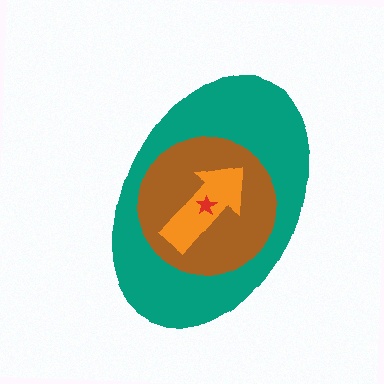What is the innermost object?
The red star.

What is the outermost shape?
The teal ellipse.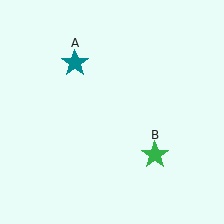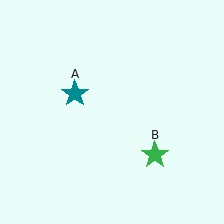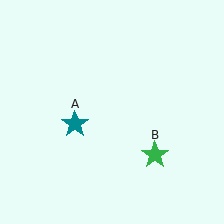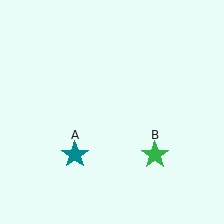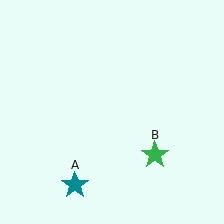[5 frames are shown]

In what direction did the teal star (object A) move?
The teal star (object A) moved down.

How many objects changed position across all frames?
1 object changed position: teal star (object A).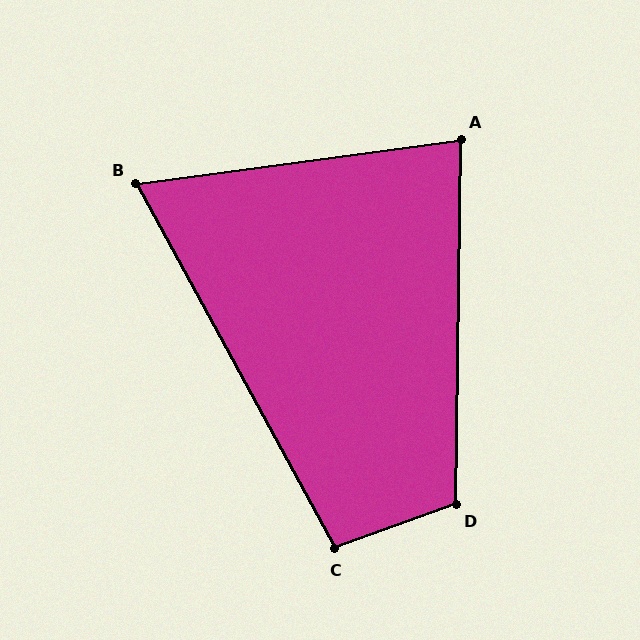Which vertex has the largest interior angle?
D, at approximately 111 degrees.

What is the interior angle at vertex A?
Approximately 82 degrees (acute).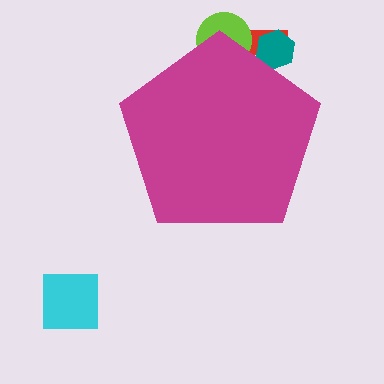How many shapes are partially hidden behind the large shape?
3 shapes are partially hidden.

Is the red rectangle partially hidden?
Yes, the red rectangle is partially hidden behind the magenta pentagon.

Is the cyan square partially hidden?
No, the cyan square is fully visible.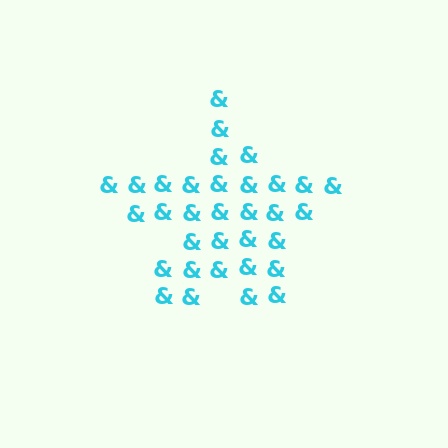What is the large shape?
The large shape is a star.